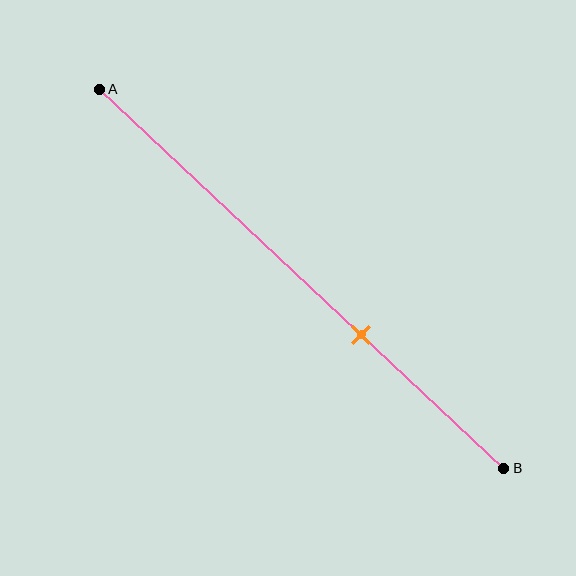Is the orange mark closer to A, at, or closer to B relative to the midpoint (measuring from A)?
The orange mark is closer to point B than the midpoint of segment AB.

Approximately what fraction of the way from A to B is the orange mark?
The orange mark is approximately 65% of the way from A to B.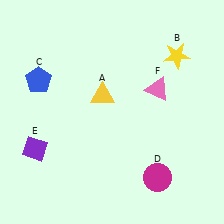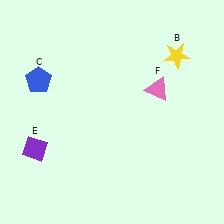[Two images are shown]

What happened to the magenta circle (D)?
The magenta circle (D) was removed in Image 2. It was in the bottom-right area of Image 1.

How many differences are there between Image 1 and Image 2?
There are 2 differences between the two images.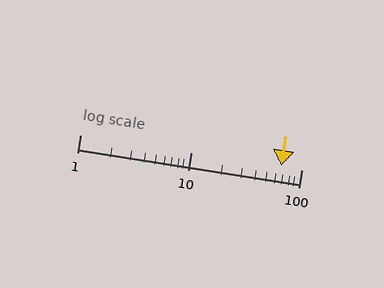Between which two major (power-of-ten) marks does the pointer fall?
The pointer is between 10 and 100.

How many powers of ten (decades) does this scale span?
The scale spans 2 decades, from 1 to 100.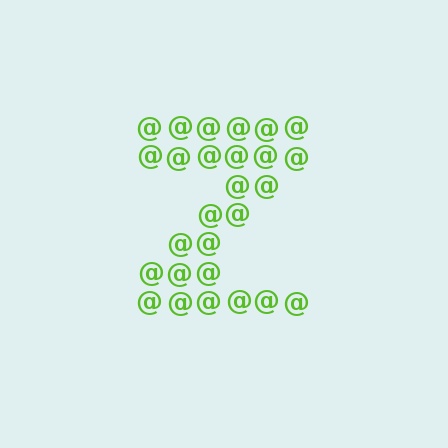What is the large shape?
The large shape is the letter Z.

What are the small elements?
The small elements are at signs.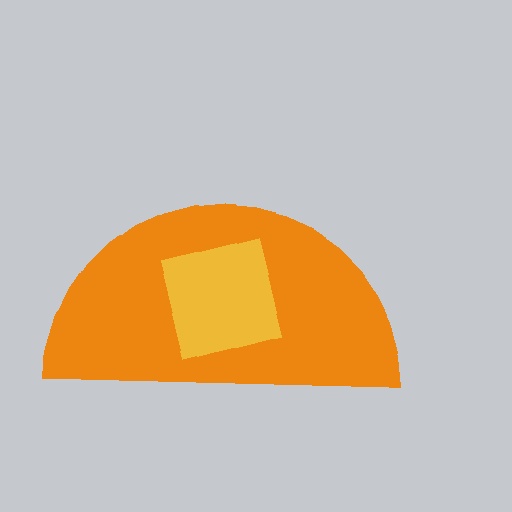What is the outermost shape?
The orange semicircle.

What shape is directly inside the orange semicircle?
The yellow square.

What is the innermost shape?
The yellow square.